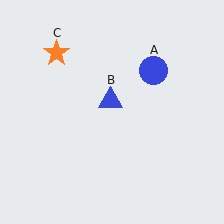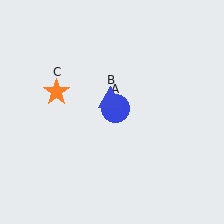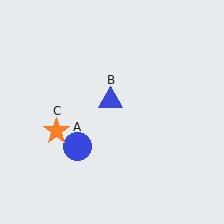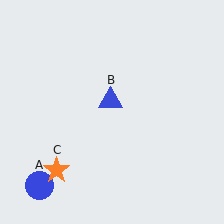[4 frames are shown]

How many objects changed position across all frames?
2 objects changed position: blue circle (object A), orange star (object C).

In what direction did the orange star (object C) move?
The orange star (object C) moved down.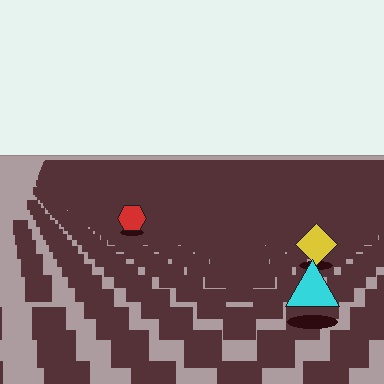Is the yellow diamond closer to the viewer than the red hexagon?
Yes. The yellow diamond is closer — you can tell from the texture gradient: the ground texture is coarser near it.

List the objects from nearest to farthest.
From nearest to farthest: the cyan triangle, the yellow diamond, the red hexagon.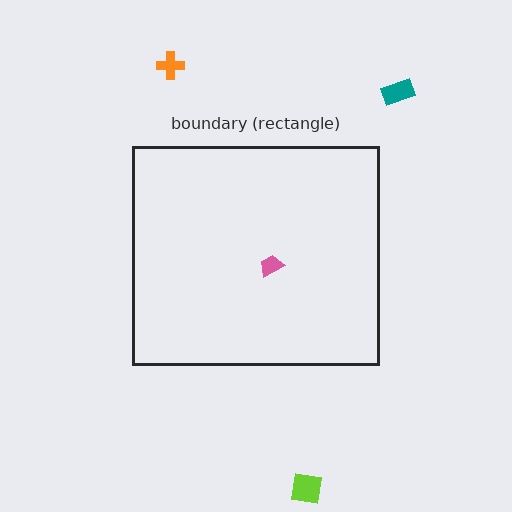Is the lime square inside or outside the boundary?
Outside.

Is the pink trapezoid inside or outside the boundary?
Inside.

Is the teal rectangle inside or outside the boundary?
Outside.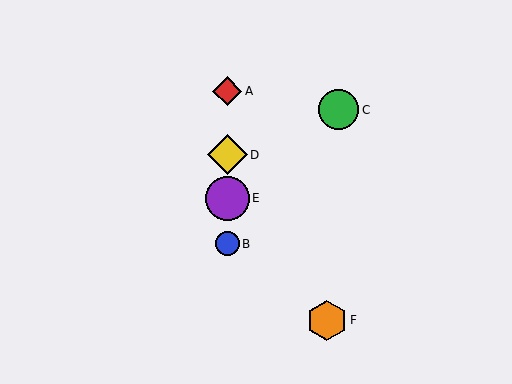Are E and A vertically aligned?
Yes, both are at x≈227.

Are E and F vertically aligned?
No, E is at x≈227 and F is at x≈327.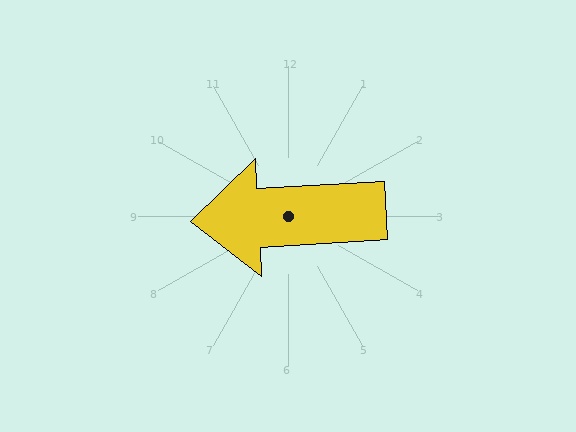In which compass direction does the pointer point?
West.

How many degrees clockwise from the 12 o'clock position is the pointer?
Approximately 267 degrees.